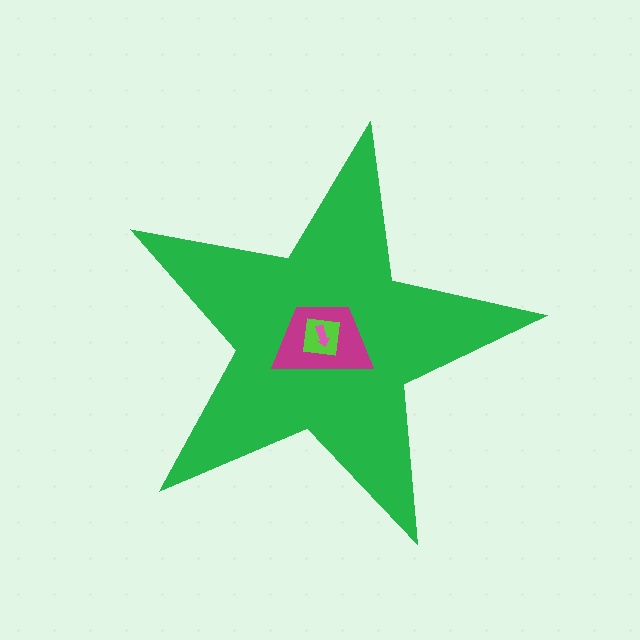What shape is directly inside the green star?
The magenta trapezoid.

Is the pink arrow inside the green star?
Yes.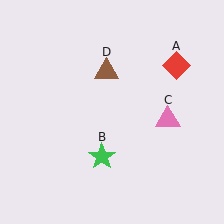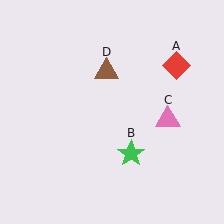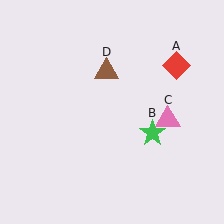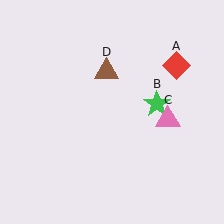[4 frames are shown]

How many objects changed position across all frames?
1 object changed position: green star (object B).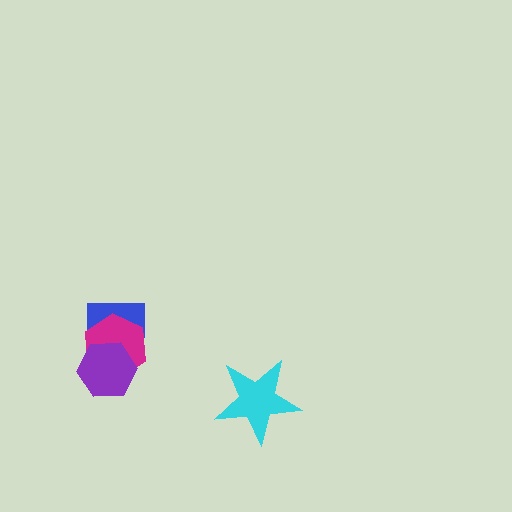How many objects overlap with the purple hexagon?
2 objects overlap with the purple hexagon.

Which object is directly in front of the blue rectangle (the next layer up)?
The magenta hexagon is directly in front of the blue rectangle.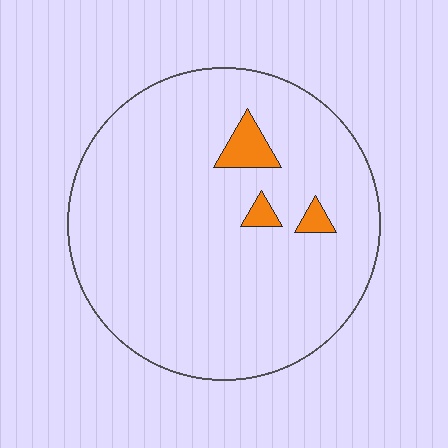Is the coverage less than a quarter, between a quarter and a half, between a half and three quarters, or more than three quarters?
Less than a quarter.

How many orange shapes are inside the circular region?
3.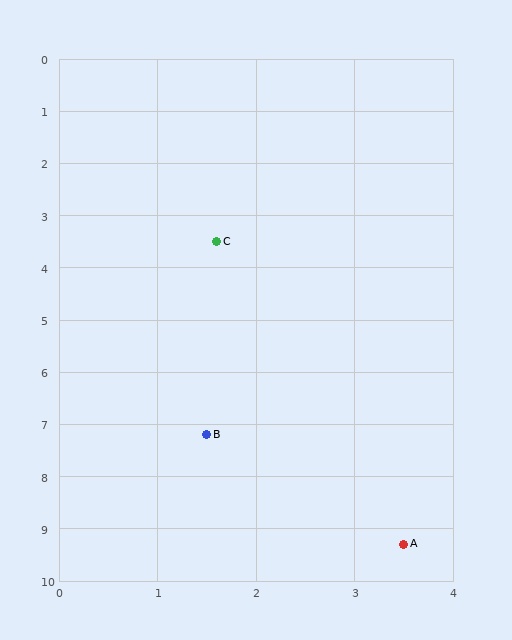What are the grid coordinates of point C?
Point C is at approximately (1.6, 3.5).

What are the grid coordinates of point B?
Point B is at approximately (1.5, 7.2).